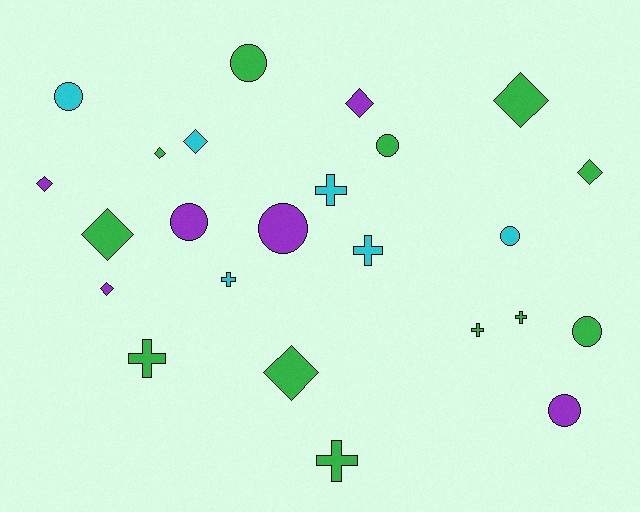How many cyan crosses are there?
There are 3 cyan crosses.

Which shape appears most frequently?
Diamond, with 9 objects.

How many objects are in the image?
There are 24 objects.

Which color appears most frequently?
Green, with 12 objects.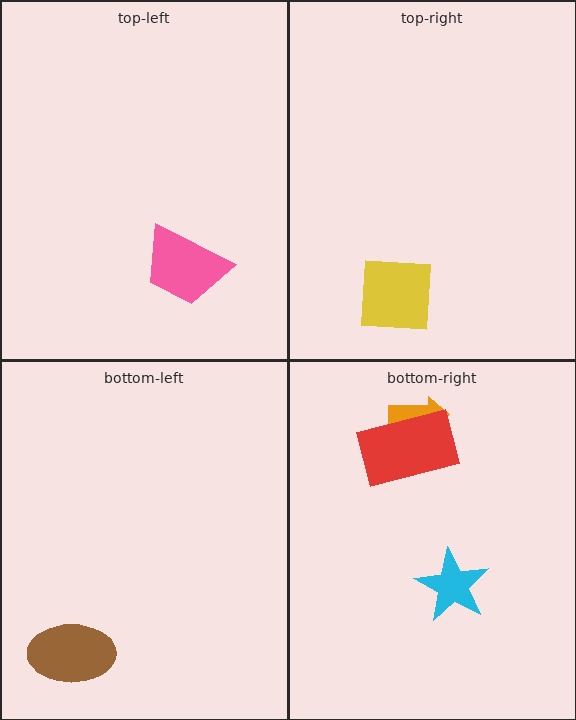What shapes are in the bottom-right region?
The orange arrow, the cyan star, the red rectangle.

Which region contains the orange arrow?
The bottom-right region.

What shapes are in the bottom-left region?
The brown ellipse.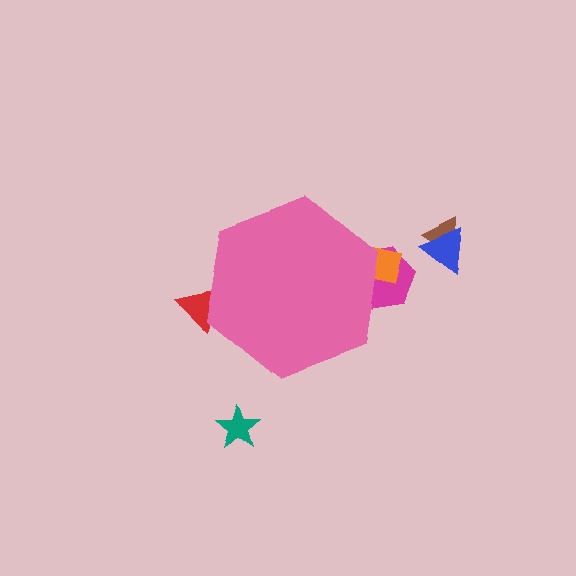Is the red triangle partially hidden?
Yes, the red triangle is partially hidden behind the pink hexagon.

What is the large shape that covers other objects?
A pink hexagon.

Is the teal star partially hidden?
No, the teal star is fully visible.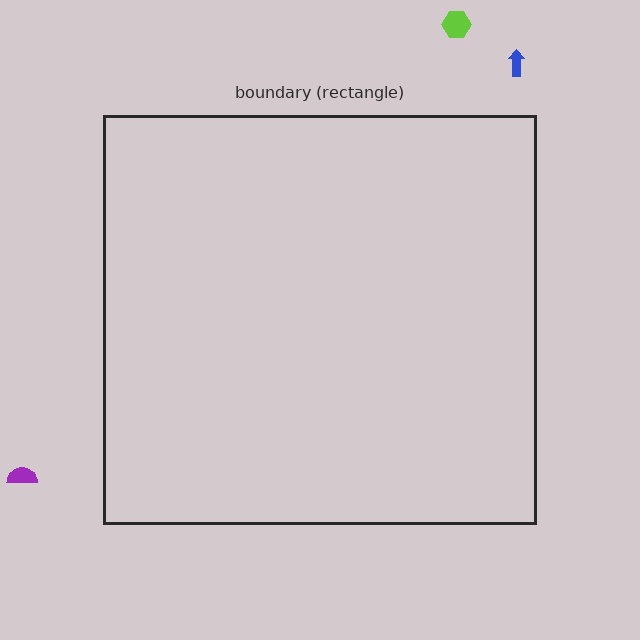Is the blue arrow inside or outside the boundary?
Outside.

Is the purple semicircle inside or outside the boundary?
Outside.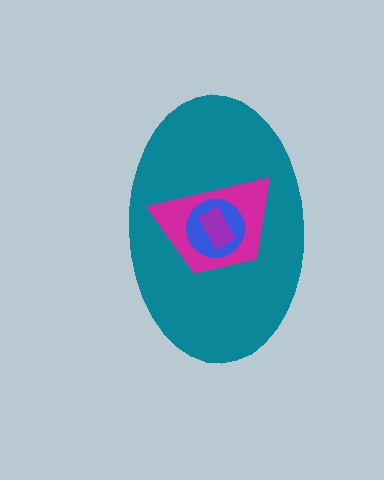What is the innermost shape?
The purple rectangle.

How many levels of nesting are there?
4.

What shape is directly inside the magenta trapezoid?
The blue circle.